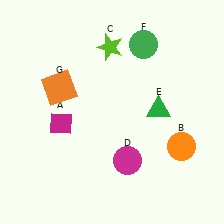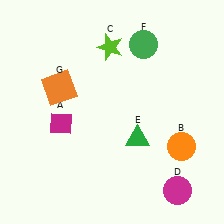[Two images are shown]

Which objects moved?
The objects that moved are: the magenta circle (D), the green triangle (E).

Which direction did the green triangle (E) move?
The green triangle (E) moved down.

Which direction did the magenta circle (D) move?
The magenta circle (D) moved right.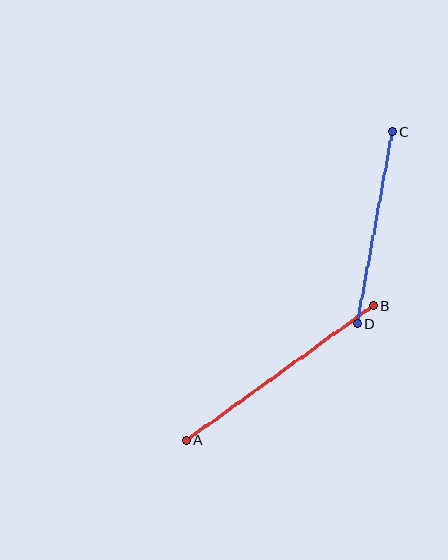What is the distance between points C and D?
The distance is approximately 195 pixels.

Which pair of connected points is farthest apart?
Points A and B are farthest apart.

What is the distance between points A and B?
The distance is approximately 231 pixels.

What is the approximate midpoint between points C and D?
The midpoint is at approximately (374, 227) pixels.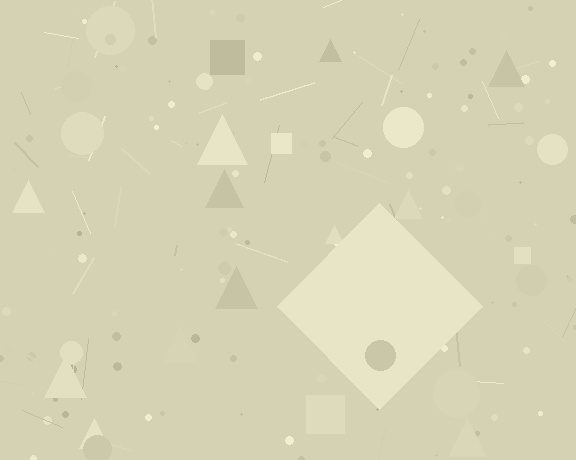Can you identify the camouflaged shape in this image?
The camouflaged shape is a diamond.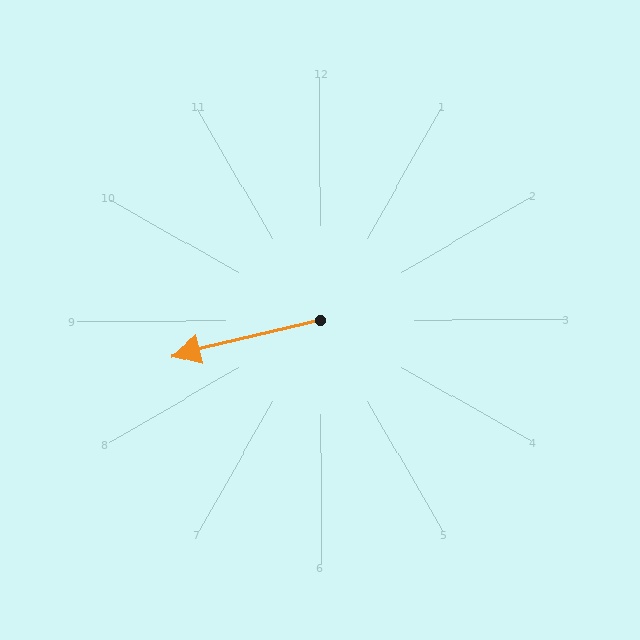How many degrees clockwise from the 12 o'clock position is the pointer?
Approximately 257 degrees.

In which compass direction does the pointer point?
West.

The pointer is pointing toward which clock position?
Roughly 9 o'clock.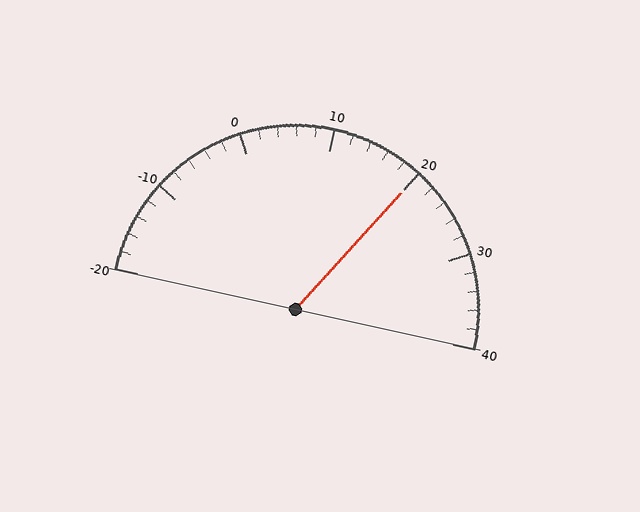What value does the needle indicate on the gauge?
The needle indicates approximately 20.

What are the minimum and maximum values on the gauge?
The gauge ranges from -20 to 40.